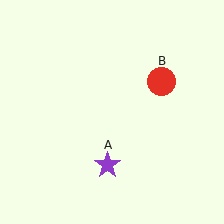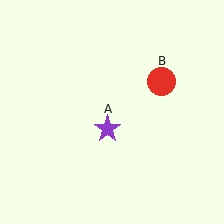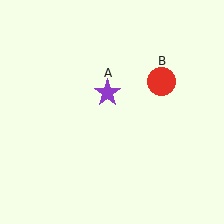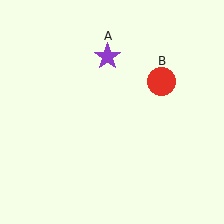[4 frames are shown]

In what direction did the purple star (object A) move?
The purple star (object A) moved up.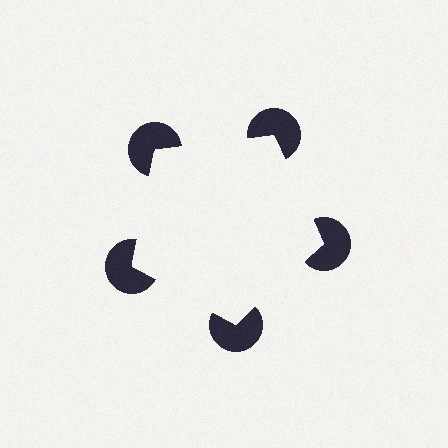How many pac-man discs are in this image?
There are 5 — one at each vertex of the illusory pentagon.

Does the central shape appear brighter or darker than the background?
It typically appears slightly brighter than the background, even though no actual brightness change is drawn.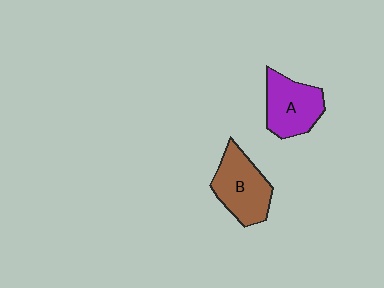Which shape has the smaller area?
Shape A (purple).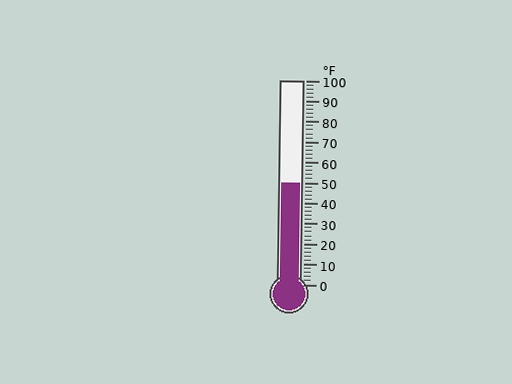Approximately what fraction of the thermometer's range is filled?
The thermometer is filled to approximately 50% of its range.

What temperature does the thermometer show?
The thermometer shows approximately 50°F.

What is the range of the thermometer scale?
The thermometer scale ranges from 0°F to 100°F.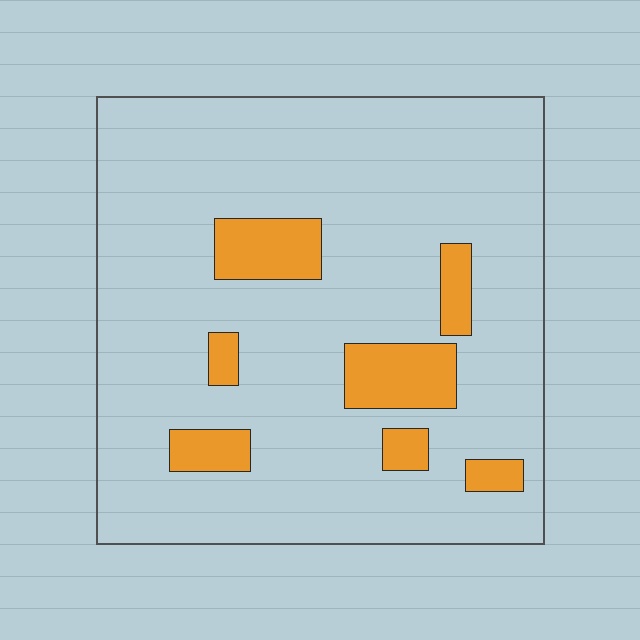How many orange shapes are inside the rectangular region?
7.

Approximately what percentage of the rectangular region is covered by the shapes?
Approximately 15%.